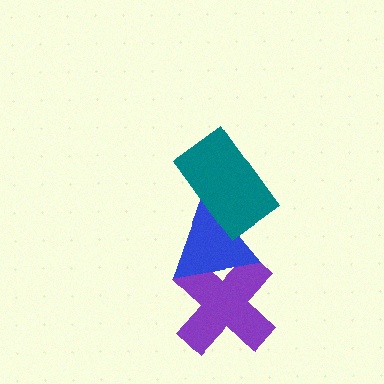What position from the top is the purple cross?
The purple cross is 3rd from the top.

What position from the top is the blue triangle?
The blue triangle is 2nd from the top.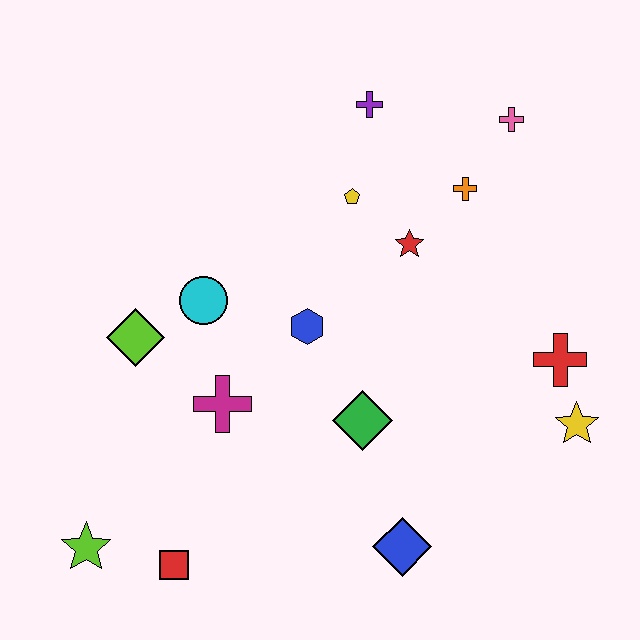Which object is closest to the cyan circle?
The lime diamond is closest to the cyan circle.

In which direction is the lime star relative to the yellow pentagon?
The lime star is below the yellow pentagon.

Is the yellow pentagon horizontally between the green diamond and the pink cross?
No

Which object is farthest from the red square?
The pink cross is farthest from the red square.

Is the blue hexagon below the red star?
Yes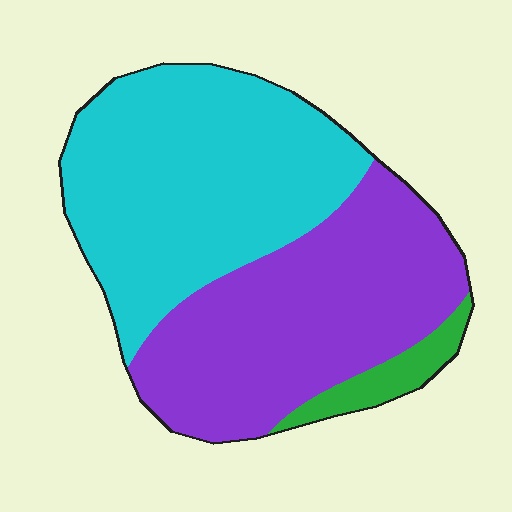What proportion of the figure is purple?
Purple covers around 45% of the figure.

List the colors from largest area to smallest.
From largest to smallest: cyan, purple, green.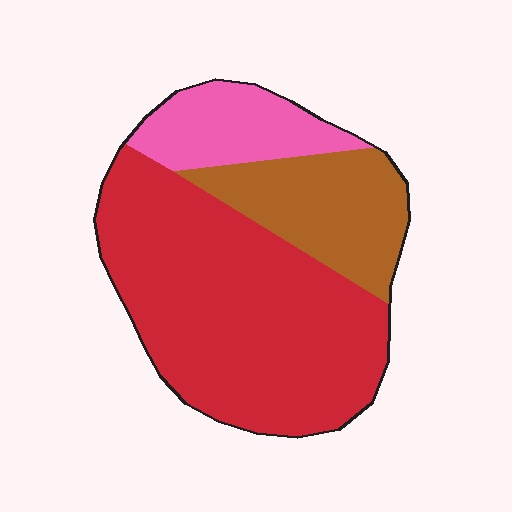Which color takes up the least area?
Pink, at roughly 15%.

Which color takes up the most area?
Red, at roughly 60%.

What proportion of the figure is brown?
Brown covers 22% of the figure.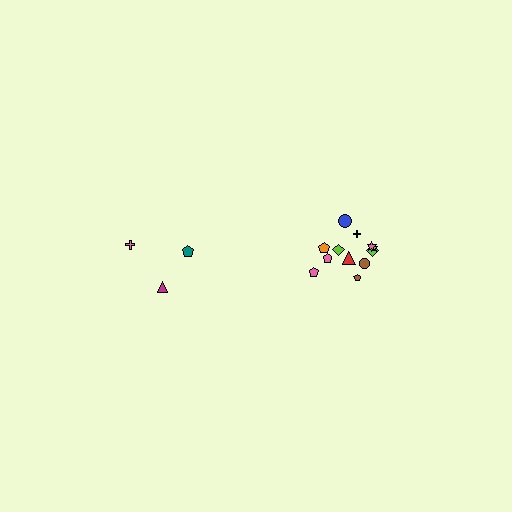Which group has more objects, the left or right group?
The right group.